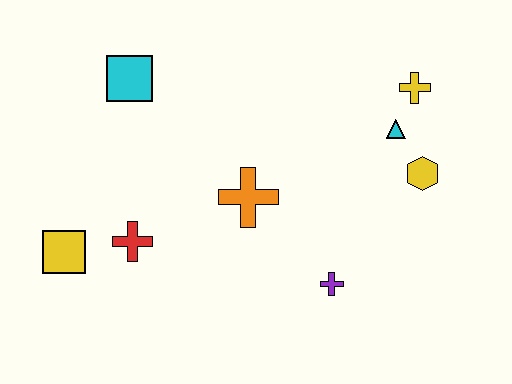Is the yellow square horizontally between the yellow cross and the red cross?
No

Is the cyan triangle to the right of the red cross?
Yes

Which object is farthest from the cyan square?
The yellow hexagon is farthest from the cyan square.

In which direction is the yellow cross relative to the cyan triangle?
The yellow cross is above the cyan triangle.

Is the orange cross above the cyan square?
No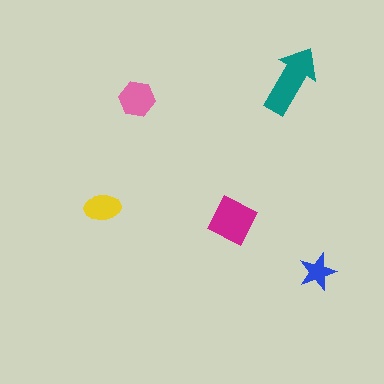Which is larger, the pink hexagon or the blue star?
The pink hexagon.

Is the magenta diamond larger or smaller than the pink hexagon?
Larger.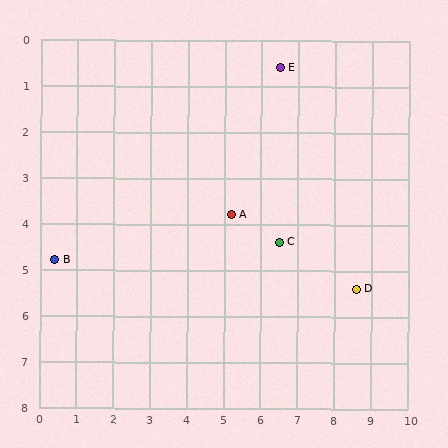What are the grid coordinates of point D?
Point D is at approximately (8.6, 5.4).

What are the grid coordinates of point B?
Point B is at approximately (0.4, 4.8).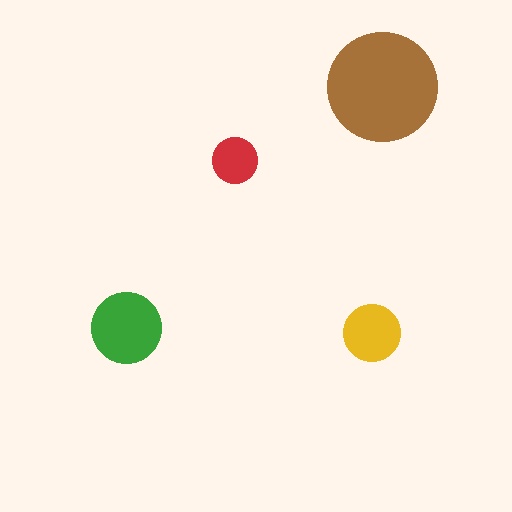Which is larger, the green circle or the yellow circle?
The green one.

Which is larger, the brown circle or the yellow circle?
The brown one.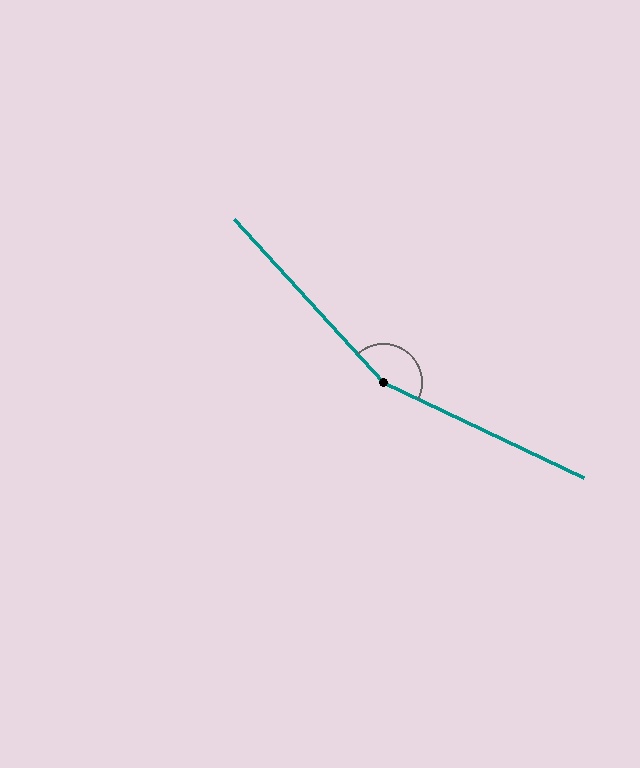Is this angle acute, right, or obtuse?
It is obtuse.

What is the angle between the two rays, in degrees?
Approximately 158 degrees.